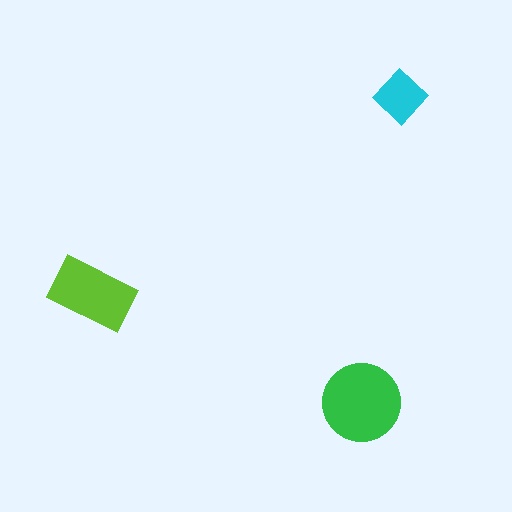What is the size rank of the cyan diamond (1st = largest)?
3rd.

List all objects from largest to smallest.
The green circle, the lime rectangle, the cyan diamond.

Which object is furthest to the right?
The cyan diamond is rightmost.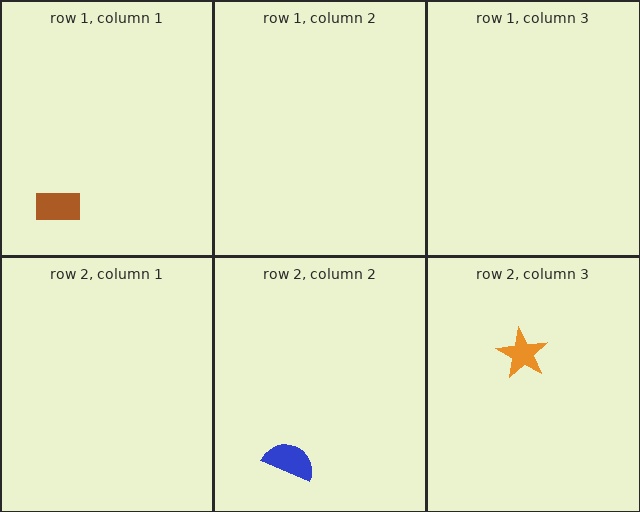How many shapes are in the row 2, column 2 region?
1.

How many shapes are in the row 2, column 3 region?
1.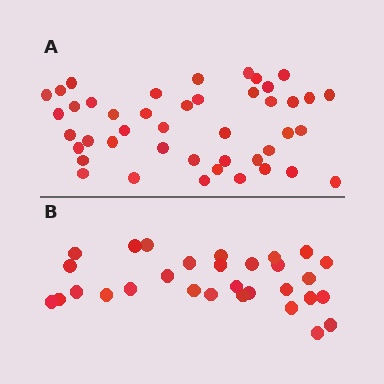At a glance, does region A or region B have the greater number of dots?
Region A (the top region) has more dots.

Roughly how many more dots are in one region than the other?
Region A has approximately 15 more dots than region B.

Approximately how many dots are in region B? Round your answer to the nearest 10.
About 30 dots.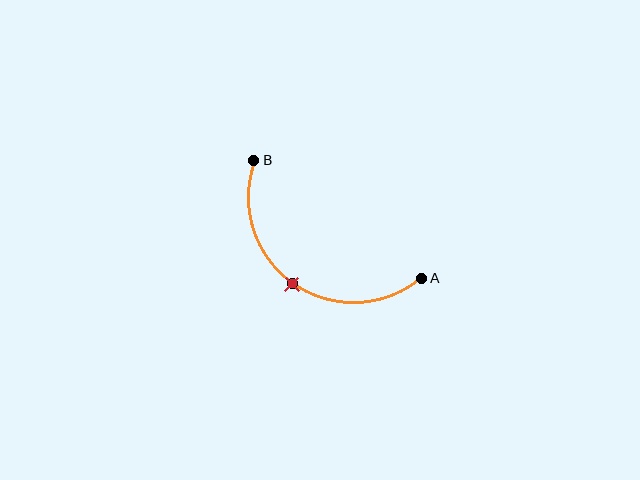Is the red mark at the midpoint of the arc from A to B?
Yes. The red mark lies on the arc at equal arc-length from both A and B — it is the arc midpoint.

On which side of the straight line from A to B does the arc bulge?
The arc bulges below and to the left of the straight line connecting A and B.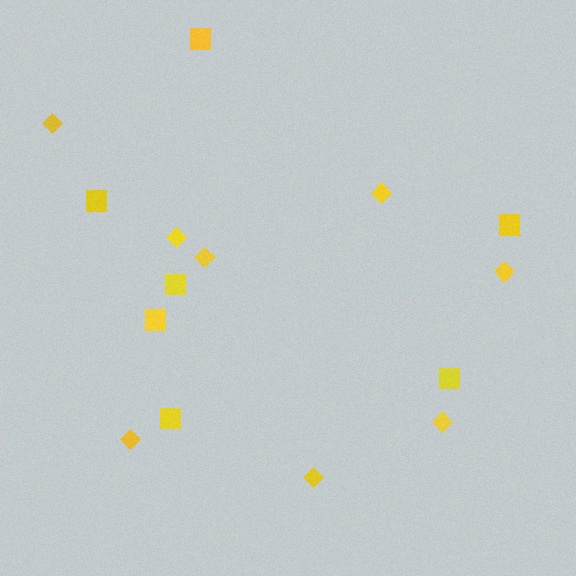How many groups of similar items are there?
There are 2 groups: one group of diamonds (8) and one group of squares (7).